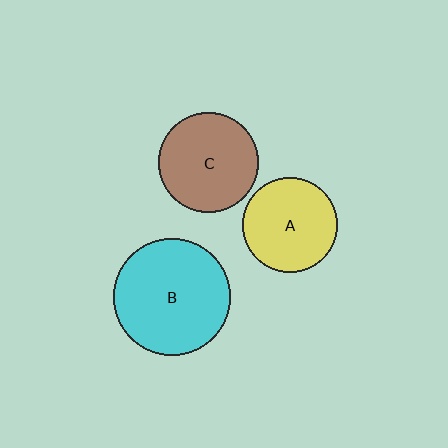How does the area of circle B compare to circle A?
Approximately 1.5 times.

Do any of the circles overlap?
No, none of the circles overlap.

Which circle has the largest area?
Circle B (cyan).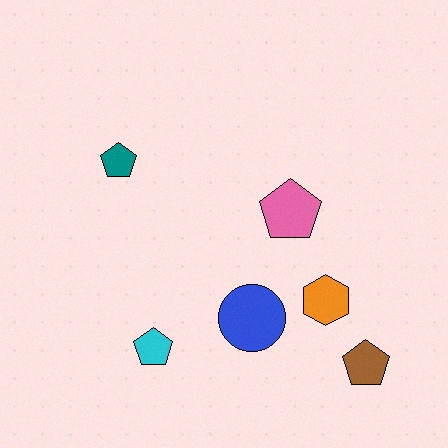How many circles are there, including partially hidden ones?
There is 1 circle.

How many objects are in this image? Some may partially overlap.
There are 6 objects.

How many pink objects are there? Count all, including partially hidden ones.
There is 1 pink object.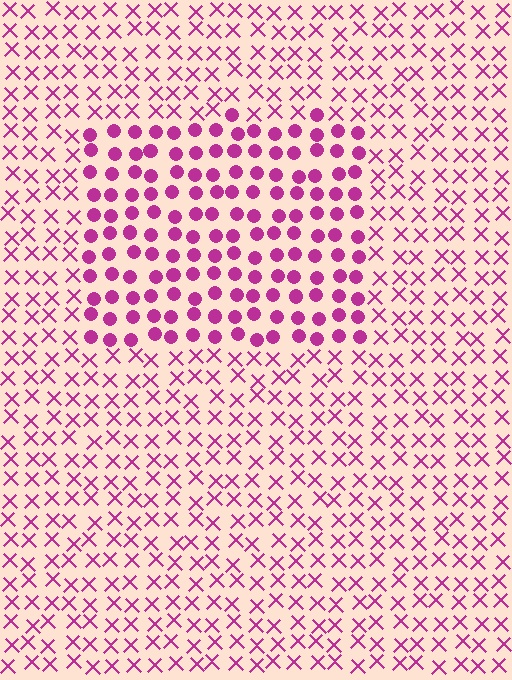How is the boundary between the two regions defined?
The boundary is defined by a change in element shape: circles inside vs. X marks outside. All elements share the same color and spacing.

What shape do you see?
I see a rectangle.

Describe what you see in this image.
The image is filled with small magenta elements arranged in a uniform grid. A rectangle-shaped region contains circles, while the surrounding area contains X marks. The boundary is defined purely by the change in element shape.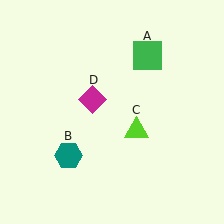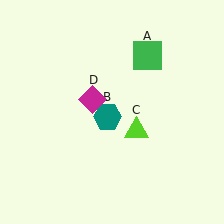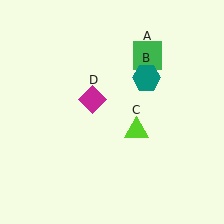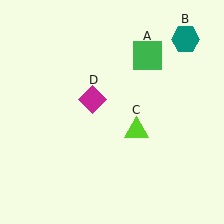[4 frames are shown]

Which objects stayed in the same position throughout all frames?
Green square (object A) and lime triangle (object C) and magenta diamond (object D) remained stationary.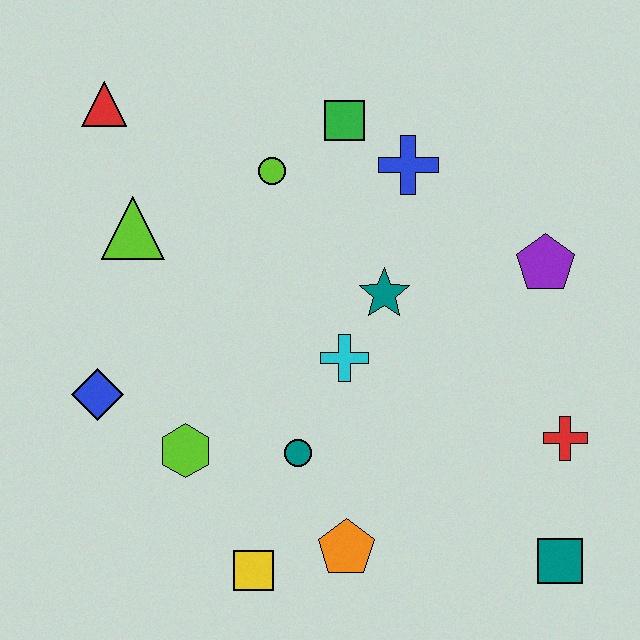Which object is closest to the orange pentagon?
The yellow square is closest to the orange pentagon.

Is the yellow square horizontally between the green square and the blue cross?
No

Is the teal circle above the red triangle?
No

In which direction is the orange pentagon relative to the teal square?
The orange pentagon is to the left of the teal square.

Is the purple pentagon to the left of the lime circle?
No